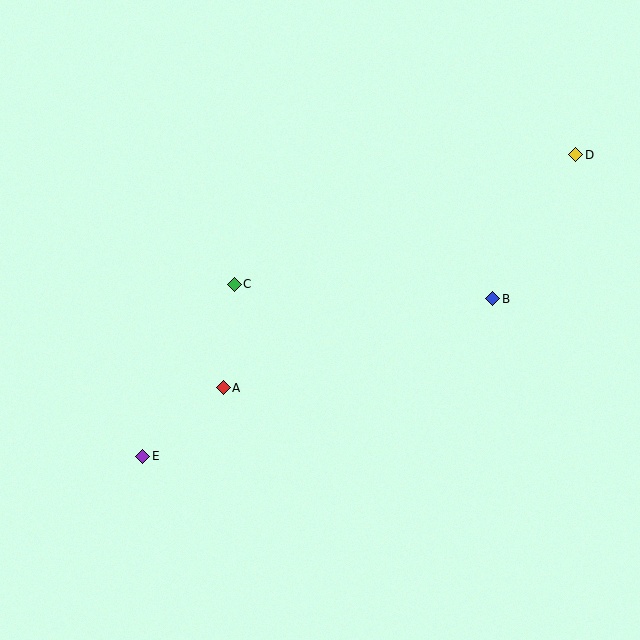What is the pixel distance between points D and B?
The distance between D and B is 166 pixels.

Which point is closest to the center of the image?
Point C at (234, 284) is closest to the center.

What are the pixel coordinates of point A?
Point A is at (223, 388).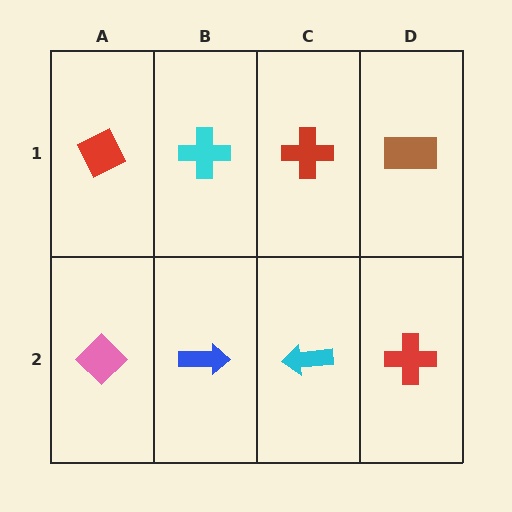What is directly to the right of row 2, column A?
A blue arrow.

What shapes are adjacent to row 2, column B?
A cyan cross (row 1, column B), a pink diamond (row 2, column A), a cyan arrow (row 2, column C).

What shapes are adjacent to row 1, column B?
A blue arrow (row 2, column B), a red diamond (row 1, column A), a red cross (row 1, column C).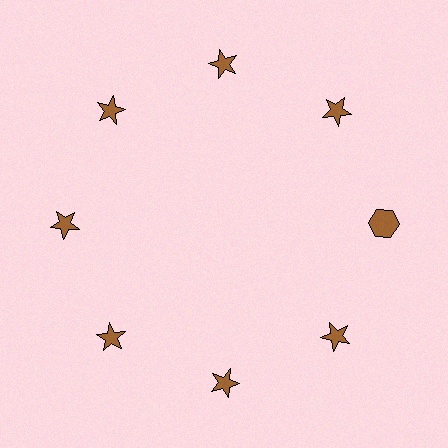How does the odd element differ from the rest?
It has a different shape: hexagon instead of star.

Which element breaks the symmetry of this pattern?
The brown hexagon at roughly the 3 o'clock position breaks the symmetry. All other shapes are brown stars.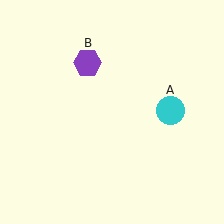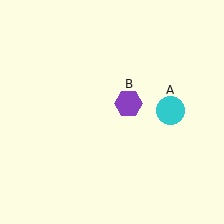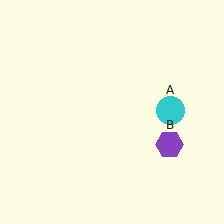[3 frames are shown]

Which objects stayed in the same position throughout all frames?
Cyan circle (object A) remained stationary.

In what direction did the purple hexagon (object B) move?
The purple hexagon (object B) moved down and to the right.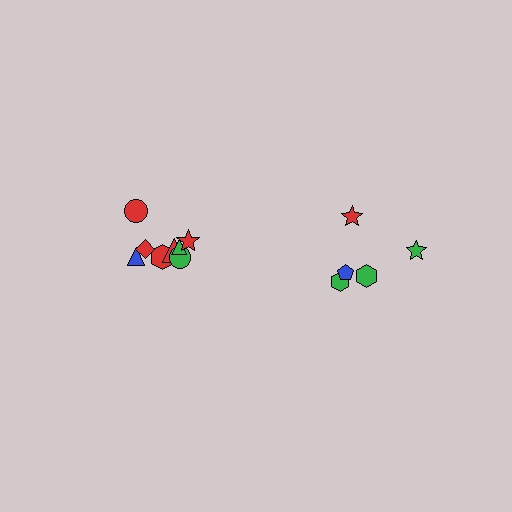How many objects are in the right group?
There are 5 objects.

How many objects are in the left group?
There are 8 objects.